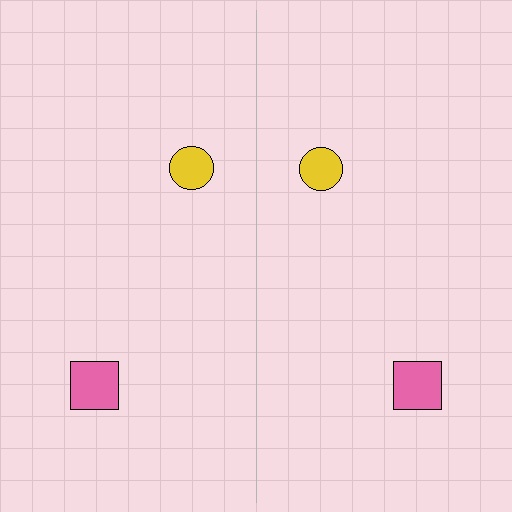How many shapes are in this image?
There are 4 shapes in this image.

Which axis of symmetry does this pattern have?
The pattern has a vertical axis of symmetry running through the center of the image.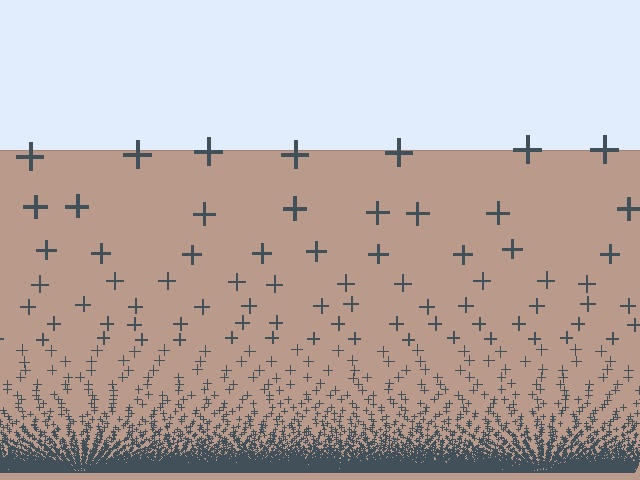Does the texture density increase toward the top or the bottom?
Density increases toward the bottom.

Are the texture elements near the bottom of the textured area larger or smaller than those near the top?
Smaller. The gradient is inverted — elements near the bottom are smaller and denser.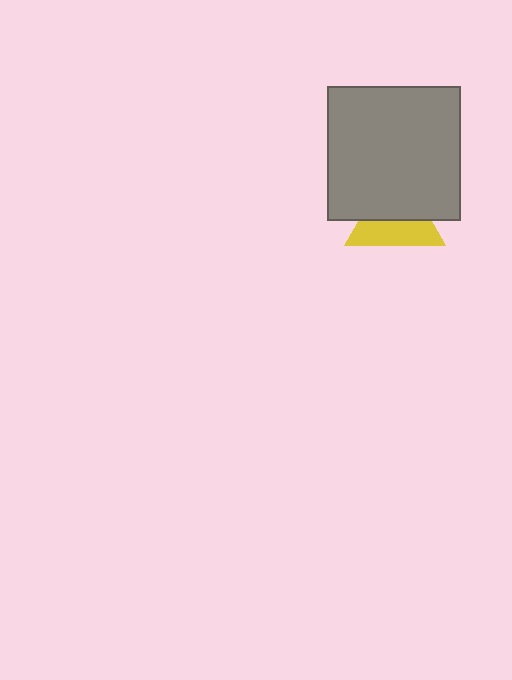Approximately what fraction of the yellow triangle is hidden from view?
Roughly 53% of the yellow triangle is hidden behind the gray square.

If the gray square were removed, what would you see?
You would see the complete yellow triangle.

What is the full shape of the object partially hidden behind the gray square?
The partially hidden object is a yellow triangle.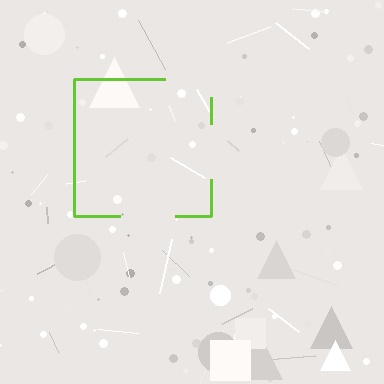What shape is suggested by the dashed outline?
The dashed outline suggests a square.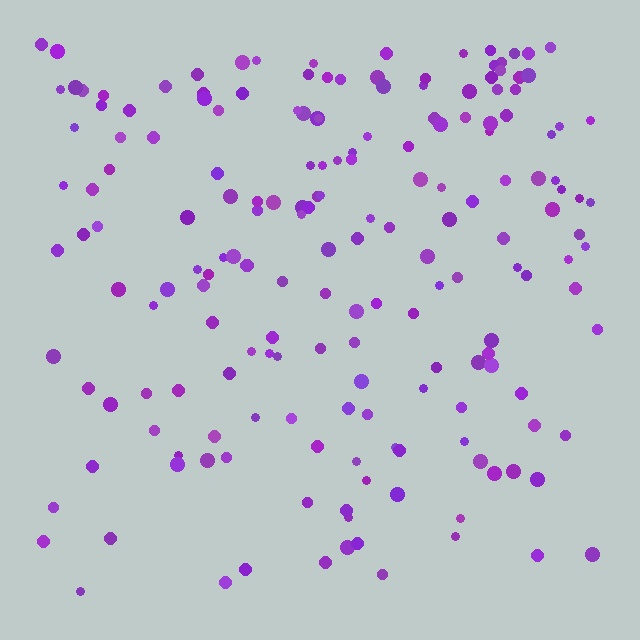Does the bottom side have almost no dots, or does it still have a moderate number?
Still a moderate number, just noticeably fewer than the top.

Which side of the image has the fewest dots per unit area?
The bottom.